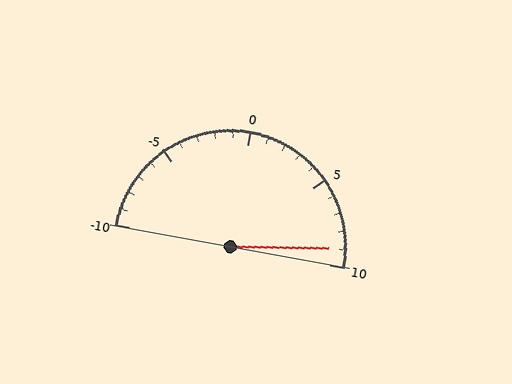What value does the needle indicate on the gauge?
The needle indicates approximately 9.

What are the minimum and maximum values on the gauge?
The gauge ranges from -10 to 10.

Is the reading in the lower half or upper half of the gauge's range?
The reading is in the upper half of the range (-10 to 10).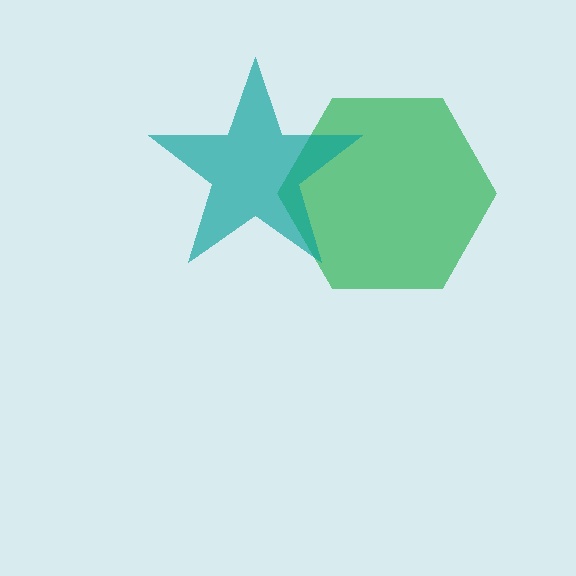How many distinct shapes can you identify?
There are 2 distinct shapes: a green hexagon, a teal star.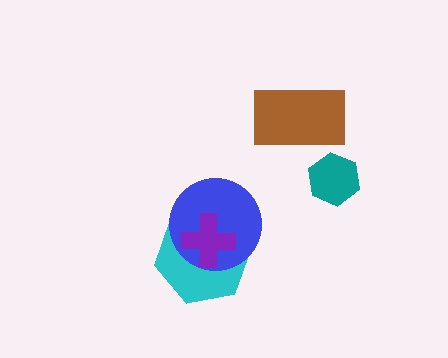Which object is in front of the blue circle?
The purple cross is in front of the blue circle.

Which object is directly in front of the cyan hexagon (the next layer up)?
The blue circle is directly in front of the cyan hexagon.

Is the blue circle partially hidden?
Yes, it is partially covered by another shape.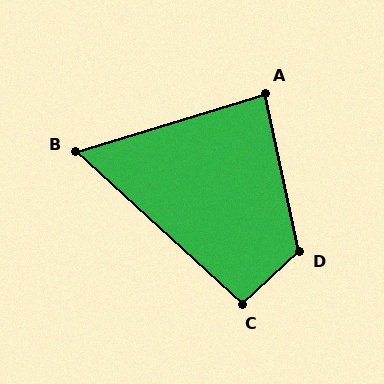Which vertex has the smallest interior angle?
B, at approximately 60 degrees.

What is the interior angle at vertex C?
Approximately 95 degrees (approximately right).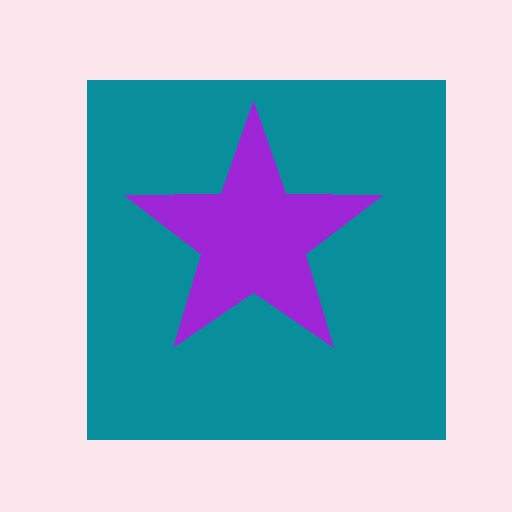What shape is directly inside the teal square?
The purple star.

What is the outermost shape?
The teal square.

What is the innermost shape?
The purple star.